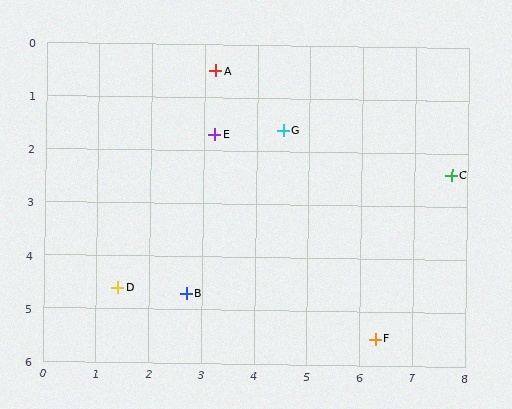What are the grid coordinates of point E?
Point E is at approximately (3.2, 1.7).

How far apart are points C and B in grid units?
Points C and B are about 5.5 grid units apart.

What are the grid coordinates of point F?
Point F is at approximately (6.3, 5.5).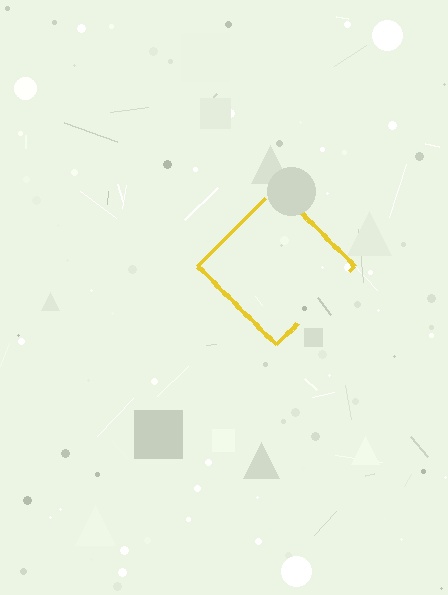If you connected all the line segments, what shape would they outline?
They would outline a diamond.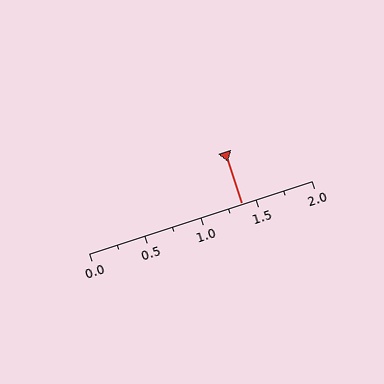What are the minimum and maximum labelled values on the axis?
The axis runs from 0.0 to 2.0.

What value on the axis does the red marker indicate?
The marker indicates approximately 1.38.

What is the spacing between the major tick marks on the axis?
The major ticks are spaced 0.5 apart.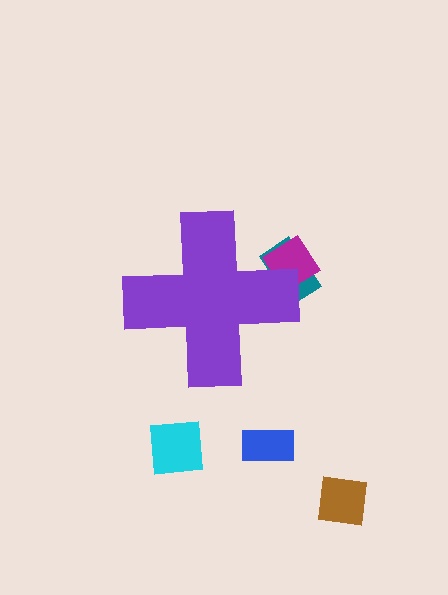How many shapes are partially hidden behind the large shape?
2 shapes are partially hidden.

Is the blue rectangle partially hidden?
No, the blue rectangle is fully visible.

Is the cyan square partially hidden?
No, the cyan square is fully visible.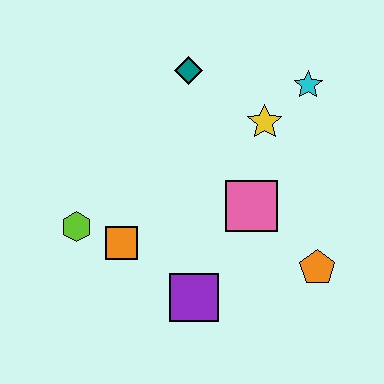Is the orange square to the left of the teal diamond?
Yes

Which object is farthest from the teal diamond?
The orange pentagon is farthest from the teal diamond.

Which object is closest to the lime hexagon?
The orange square is closest to the lime hexagon.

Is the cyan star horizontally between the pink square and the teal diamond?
No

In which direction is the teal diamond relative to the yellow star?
The teal diamond is to the left of the yellow star.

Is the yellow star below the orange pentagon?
No